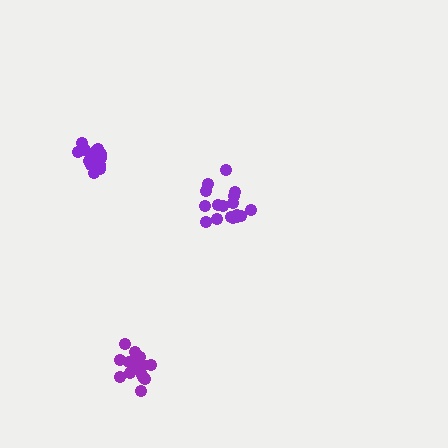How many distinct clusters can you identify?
There are 3 distinct clusters.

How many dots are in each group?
Group 1: 17 dots, Group 2: 17 dots, Group 3: 16 dots (50 total).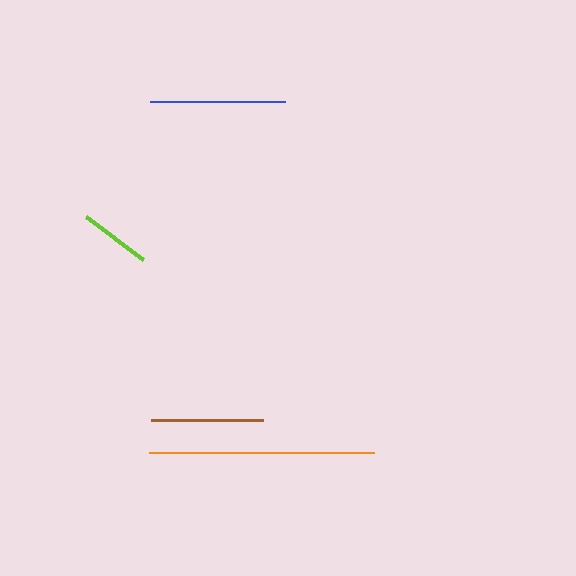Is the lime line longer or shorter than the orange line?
The orange line is longer than the lime line.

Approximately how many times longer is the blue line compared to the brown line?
The blue line is approximately 1.2 times the length of the brown line.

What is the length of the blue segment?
The blue segment is approximately 135 pixels long.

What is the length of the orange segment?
The orange segment is approximately 225 pixels long.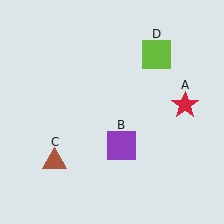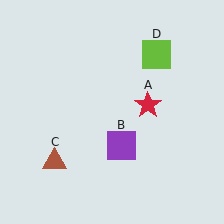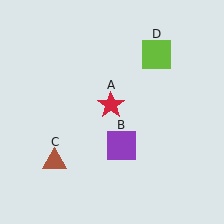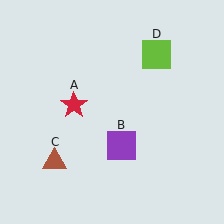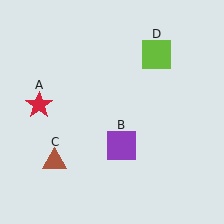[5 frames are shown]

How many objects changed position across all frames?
1 object changed position: red star (object A).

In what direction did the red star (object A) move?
The red star (object A) moved left.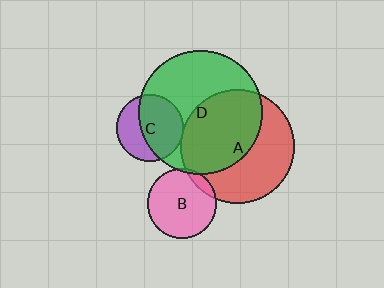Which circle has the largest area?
Circle D (green).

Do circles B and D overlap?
Yes.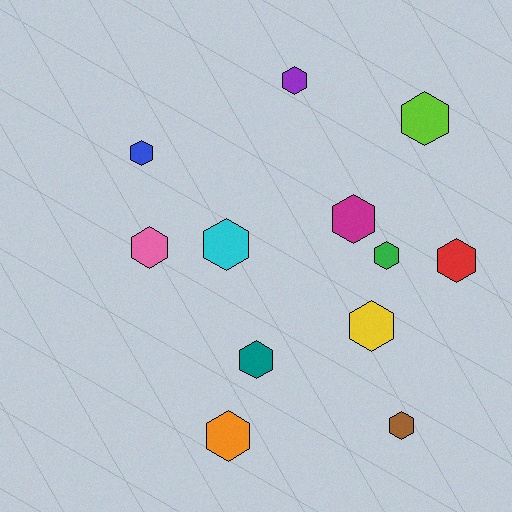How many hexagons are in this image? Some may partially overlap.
There are 12 hexagons.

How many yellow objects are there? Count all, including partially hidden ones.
There is 1 yellow object.